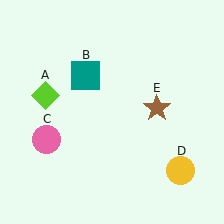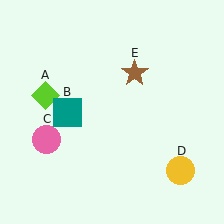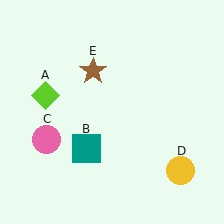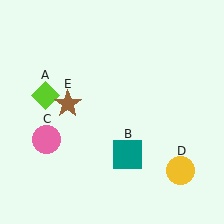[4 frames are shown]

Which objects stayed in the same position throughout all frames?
Lime diamond (object A) and pink circle (object C) and yellow circle (object D) remained stationary.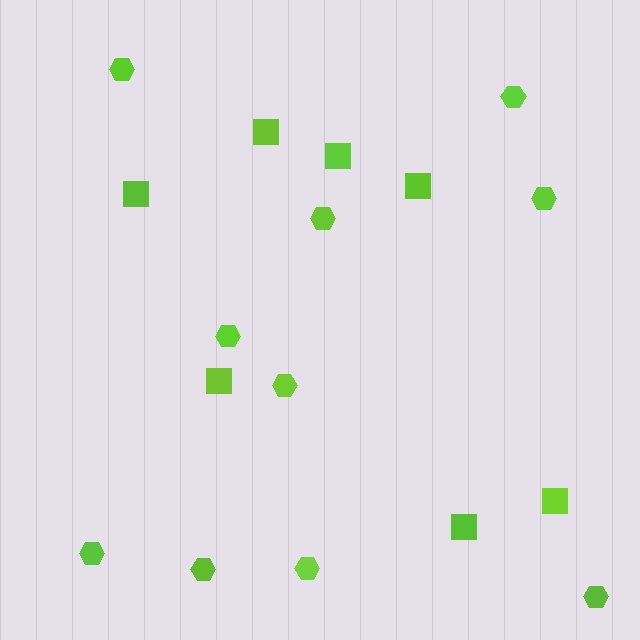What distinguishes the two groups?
There are 2 groups: one group of squares (7) and one group of hexagons (10).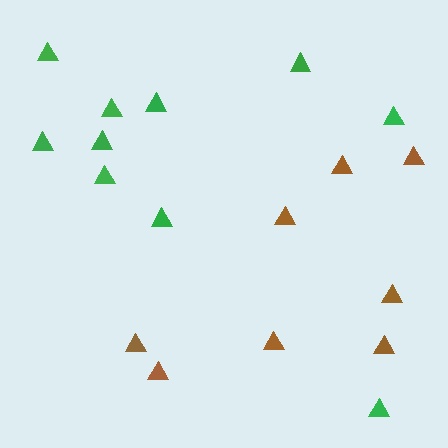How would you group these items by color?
There are 2 groups: one group of brown triangles (8) and one group of green triangles (10).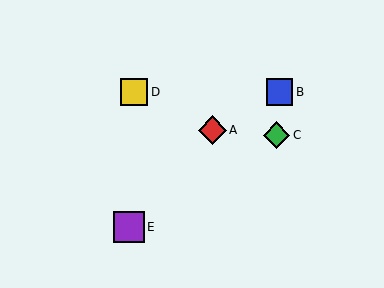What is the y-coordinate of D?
Object D is at y≈92.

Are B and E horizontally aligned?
No, B is at y≈92 and E is at y≈227.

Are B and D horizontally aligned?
Yes, both are at y≈92.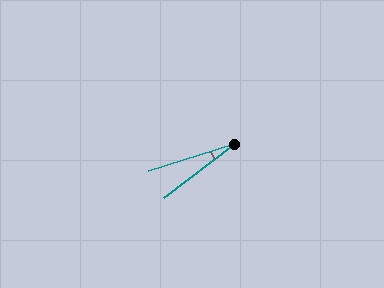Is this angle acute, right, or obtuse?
It is acute.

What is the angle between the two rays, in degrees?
Approximately 20 degrees.